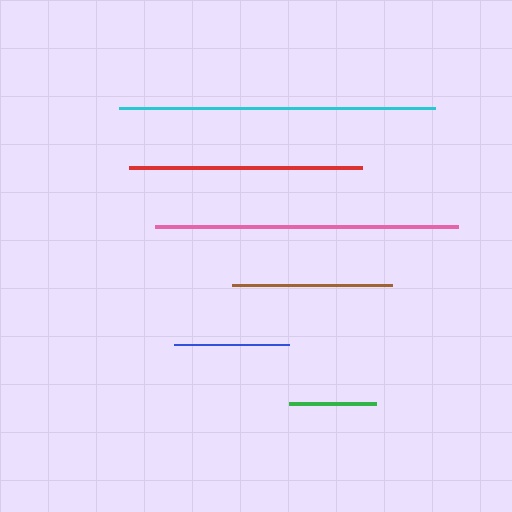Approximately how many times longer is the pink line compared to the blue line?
The pink line is approximately 2.6 times the length of the blue line.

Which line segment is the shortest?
The green line is the shortest at approximately 87 pixels.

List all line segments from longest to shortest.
From longest to shortest: cyan, pink, red, brown, blue, green.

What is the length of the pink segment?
The pink segment is approximately 303 pixels long.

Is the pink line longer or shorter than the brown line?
The pink line is longer than the brown line.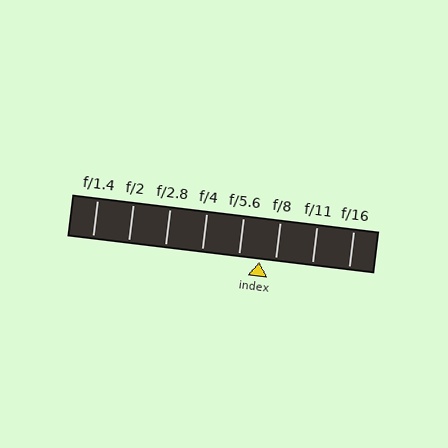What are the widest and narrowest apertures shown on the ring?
The widest aperture shown is f/1.4 and the narrowest is f/16.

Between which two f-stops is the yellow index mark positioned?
The index mark is between f/5.6 and f/8.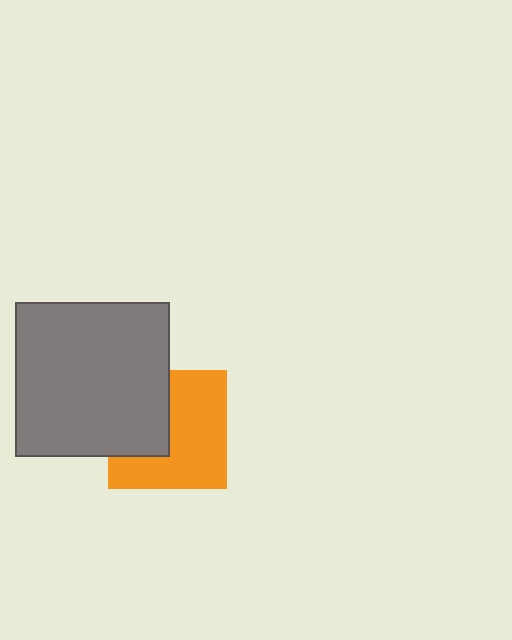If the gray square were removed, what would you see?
You would see the complete orange square.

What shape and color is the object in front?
The object in front is a gray square.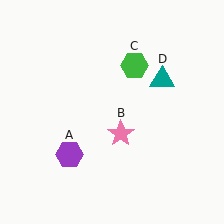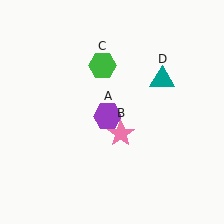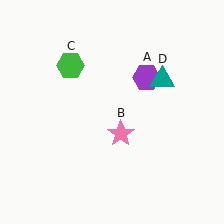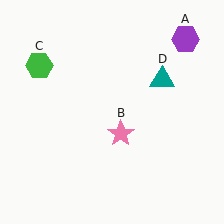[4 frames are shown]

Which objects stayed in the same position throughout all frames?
Pink star (object B) and teal triangle (object D) remained stationary.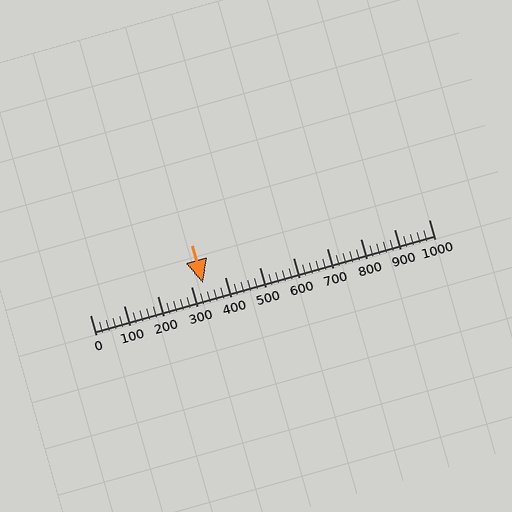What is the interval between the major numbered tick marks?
The major tick marks are spaced 100 units apart.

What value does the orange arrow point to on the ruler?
The orange arrow points to approximately 334.